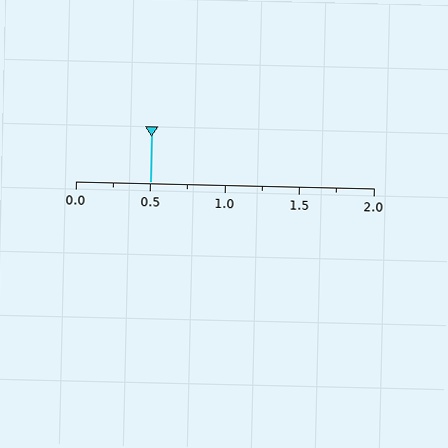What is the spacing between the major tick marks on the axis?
The major ticks are spaced 0.5 apart.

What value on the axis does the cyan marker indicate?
The marker indicates approximately 0.5.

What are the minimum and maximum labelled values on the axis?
The axis runs from 0.0 to 2.0.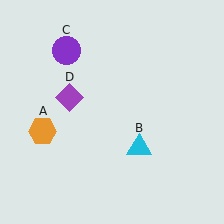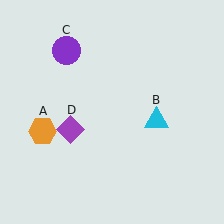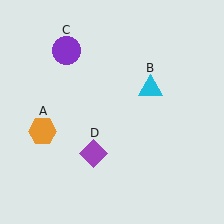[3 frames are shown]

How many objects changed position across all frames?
2 objects changed position: cyan triangle (object B), purple diamond (object D).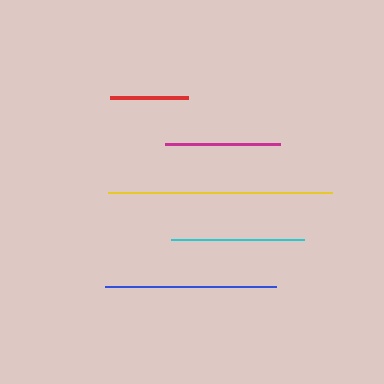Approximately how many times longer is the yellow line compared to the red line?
The yellow line is approximately 2.9 times the length of the red line.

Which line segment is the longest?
The yellow line is the longest at approximately 223 pixels.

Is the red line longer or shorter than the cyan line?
The cyan line is longer than the red line.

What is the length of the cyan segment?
The cyan segment is approximately 133 pixels long.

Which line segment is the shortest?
The red line is the shortest at approximately 78 pixels.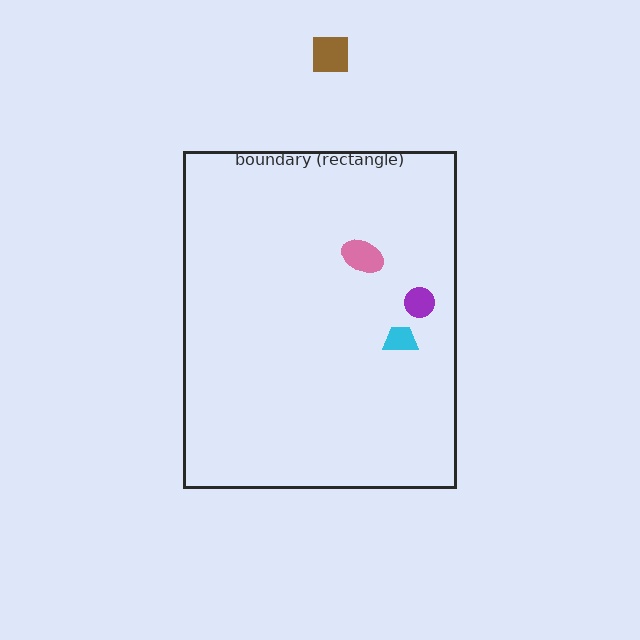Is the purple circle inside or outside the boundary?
Inside.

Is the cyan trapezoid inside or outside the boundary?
Inside.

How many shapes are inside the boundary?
3 inside, 1 outside.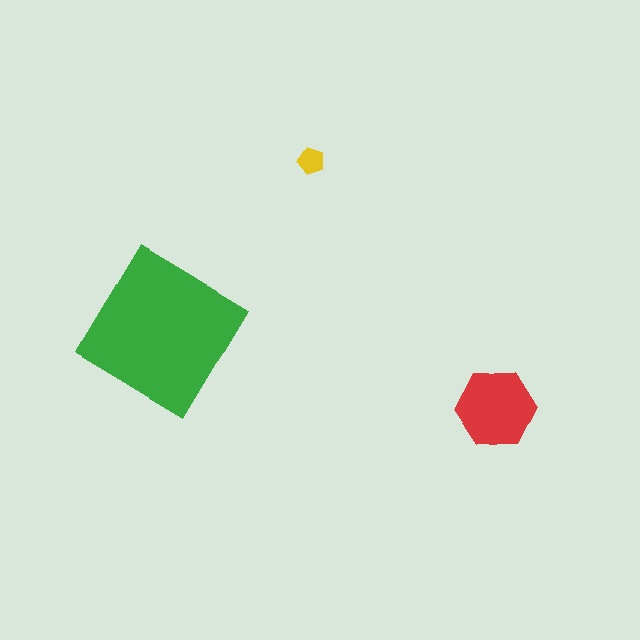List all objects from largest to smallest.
The green diamond, the red hexagon, the yellow pentagon.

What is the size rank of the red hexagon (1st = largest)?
2nd.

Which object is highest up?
The yellow pentagon is topmost.